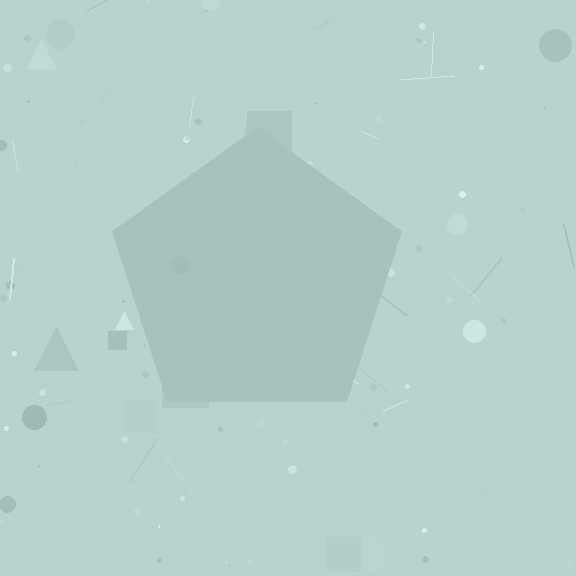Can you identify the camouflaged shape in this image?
The camouflaged shape is a pentagon.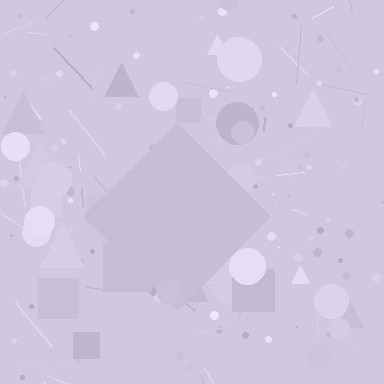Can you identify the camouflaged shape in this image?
The camouflaged shape is a diamond.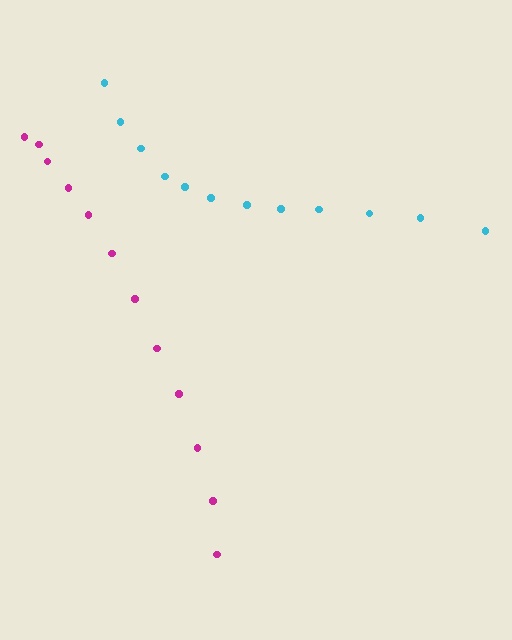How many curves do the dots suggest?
There are 2 distinct paths.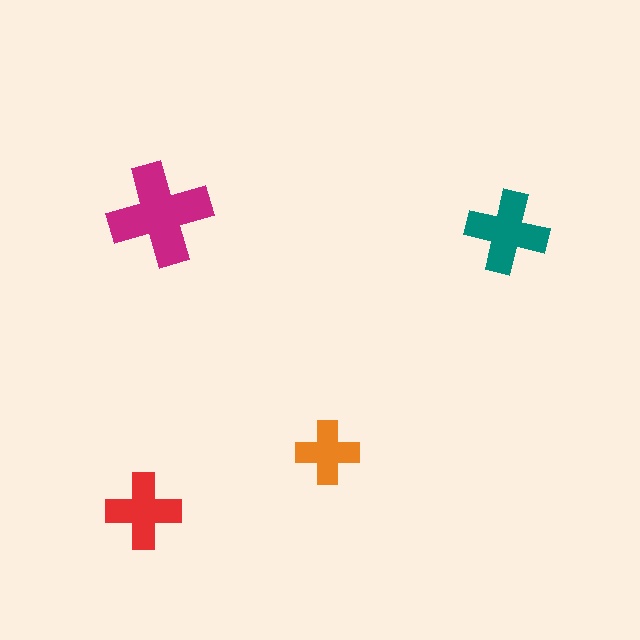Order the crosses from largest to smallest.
the magenta one, the teal one, the red one, the orange one.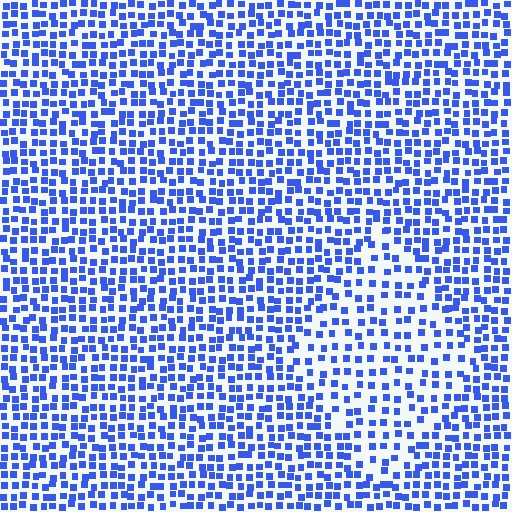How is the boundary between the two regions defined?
The boundary is defined by a change in element density (approximately 1.7x ratio). All elements are the same color, size, and shape.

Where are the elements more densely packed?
The elements are more densely packed outside the diamond boundary.